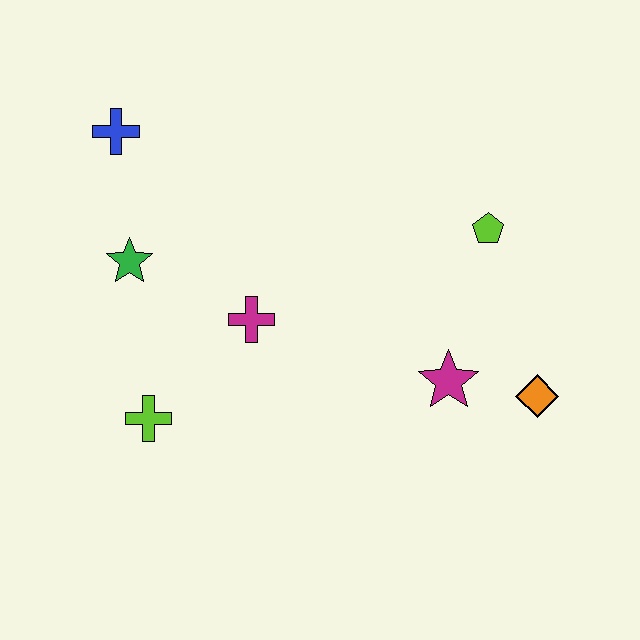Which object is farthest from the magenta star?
The blue cross is farthest from the magenta star.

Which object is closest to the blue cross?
The green star is closest to the blue cross.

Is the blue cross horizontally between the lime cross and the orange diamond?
No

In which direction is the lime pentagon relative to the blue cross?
The lime pentagon is to the right of the blue cross.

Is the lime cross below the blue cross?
Yes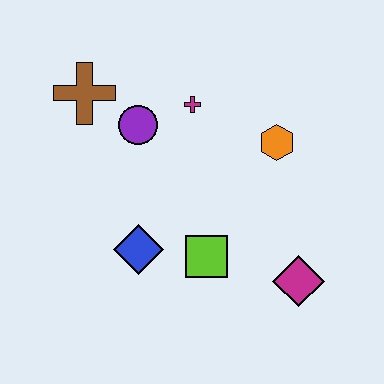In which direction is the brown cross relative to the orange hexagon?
The brown cross is to the left of the orange hexagon.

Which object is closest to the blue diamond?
The lime square is closest to the blue diamond.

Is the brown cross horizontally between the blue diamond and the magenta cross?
No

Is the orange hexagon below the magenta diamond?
No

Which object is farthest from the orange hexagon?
The brown cross is farthest from the orange hexagon.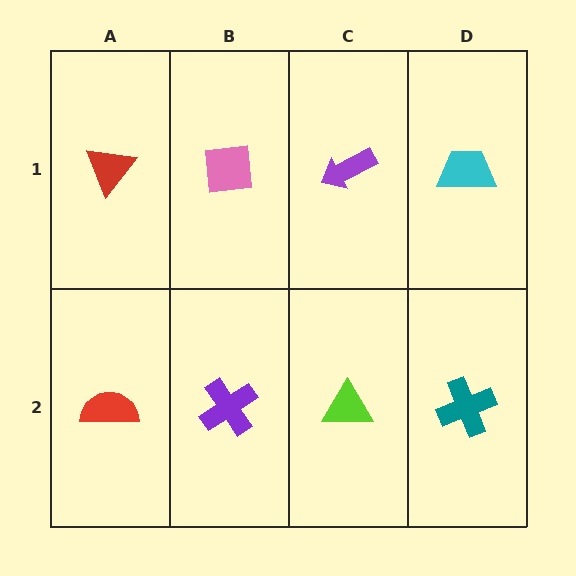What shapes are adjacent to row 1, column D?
A teal cross (row 2, column D), a purple arrow (row 1, column C).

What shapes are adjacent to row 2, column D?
A cyan trapezoid (row 1, column D), a lime triangle (row 2, column C).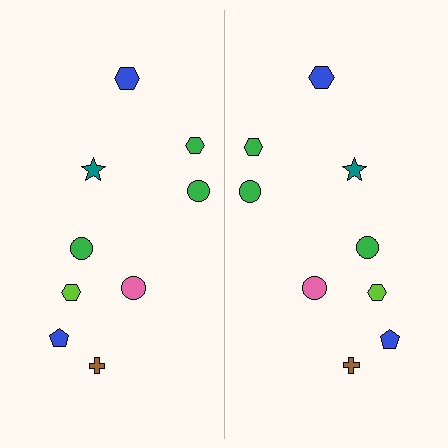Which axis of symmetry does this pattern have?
The pattern has a vertical axis of symmetry running through the center of the image.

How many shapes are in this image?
There are 18 shapes in this image.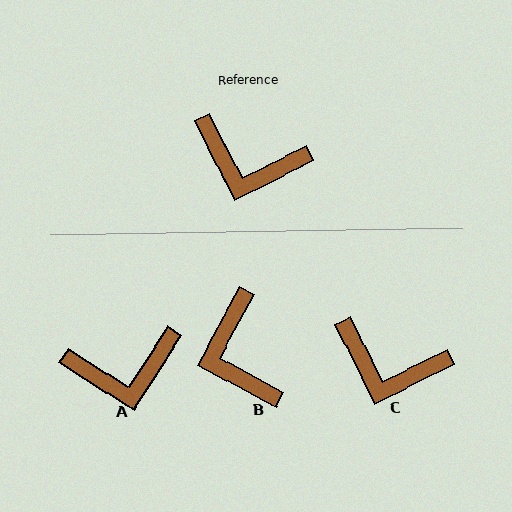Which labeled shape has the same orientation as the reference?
C.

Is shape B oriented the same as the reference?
No, it is off by about 55 degrees.